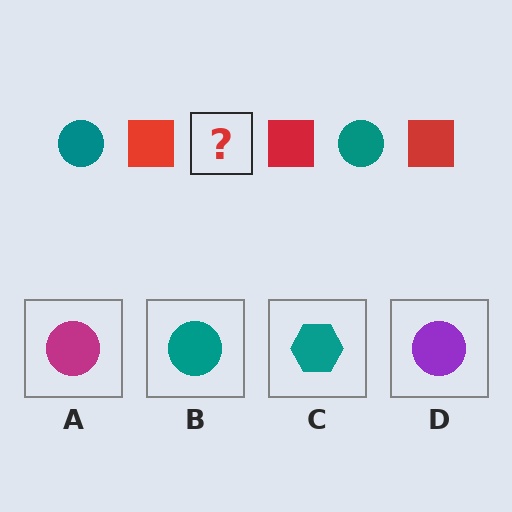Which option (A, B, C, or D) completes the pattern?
B.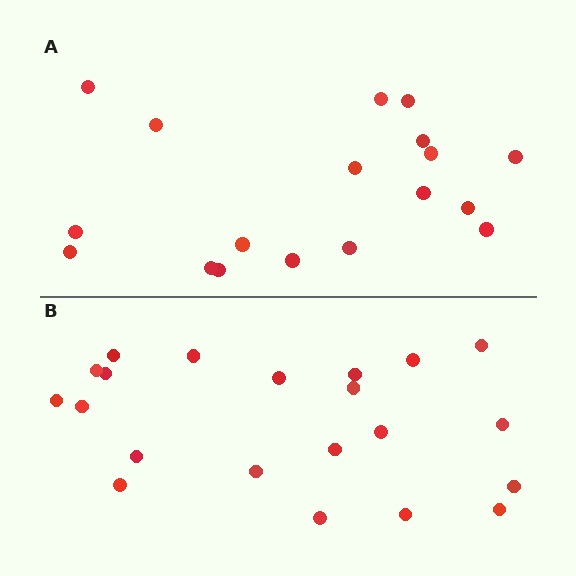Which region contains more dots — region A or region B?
Region B (the bottom region) has more dots.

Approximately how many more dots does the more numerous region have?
Region B has just a few more — roughly 2 or 3 more dots than region A.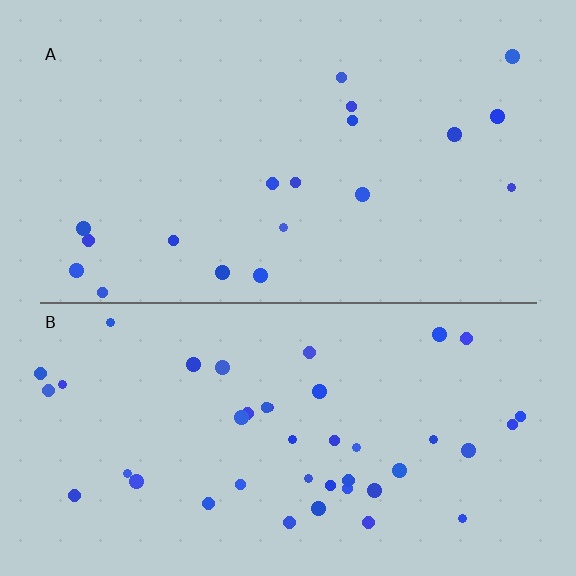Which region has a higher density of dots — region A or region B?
B (the bottom).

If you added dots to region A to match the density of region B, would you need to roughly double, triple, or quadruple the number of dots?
Approximately double.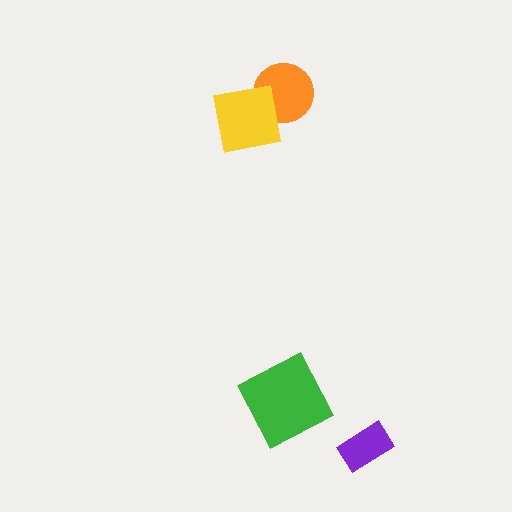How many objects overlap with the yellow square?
1 object overlaps with the yellow square.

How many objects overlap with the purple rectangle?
0 objects overlap with the purple rectangle.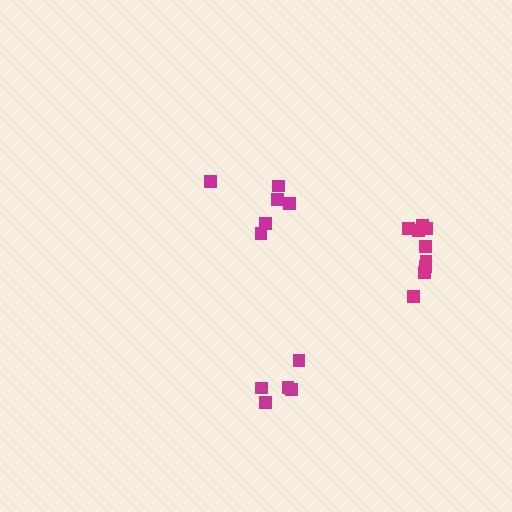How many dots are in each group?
Group 1: 5 dots, Group 2: 6 dots, Group 3: 9 dots (20 total).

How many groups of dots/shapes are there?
There are 3 groups.